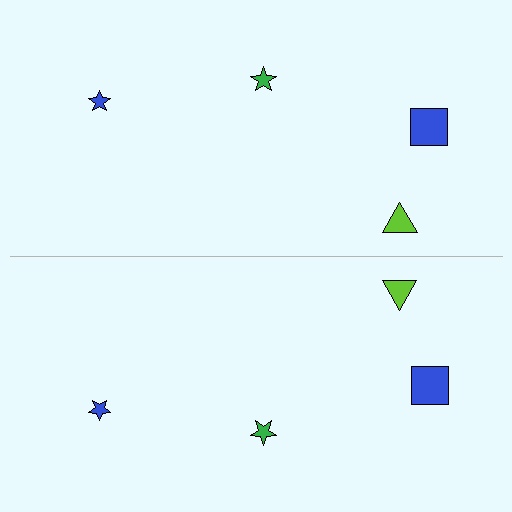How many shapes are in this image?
There are 8 shapes in this image.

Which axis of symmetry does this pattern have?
The pattern has a horizontal axis of symmetry running through the center of the image.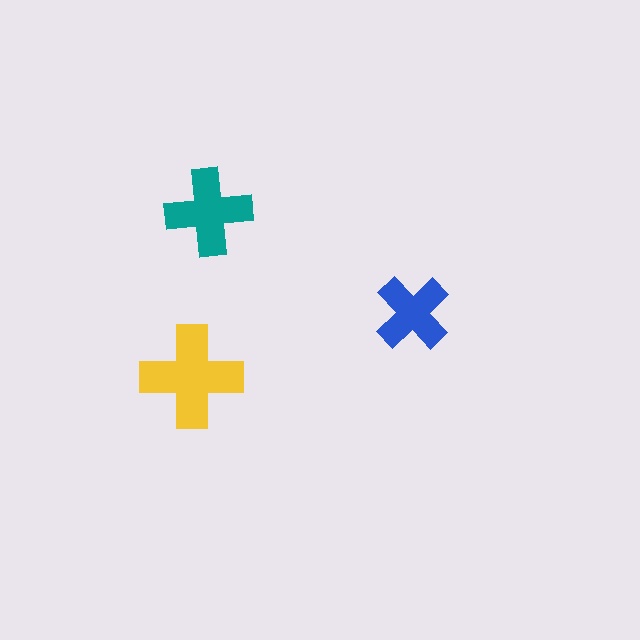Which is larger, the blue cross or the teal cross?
The teal one.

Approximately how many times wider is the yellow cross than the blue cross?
About 1.5 times wider.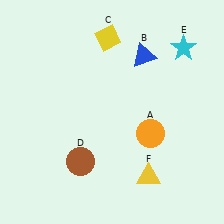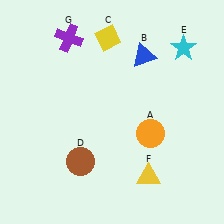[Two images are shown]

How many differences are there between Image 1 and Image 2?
There is 1 difference between the two images.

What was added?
A purple cross (G) was added in Image 2.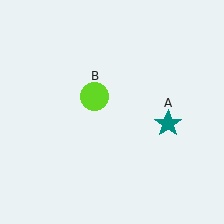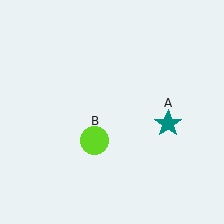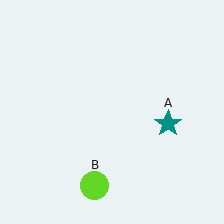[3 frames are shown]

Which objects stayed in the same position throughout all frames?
Teal star (object A) remained stationary.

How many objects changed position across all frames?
1 object changed position: lime circle (object B).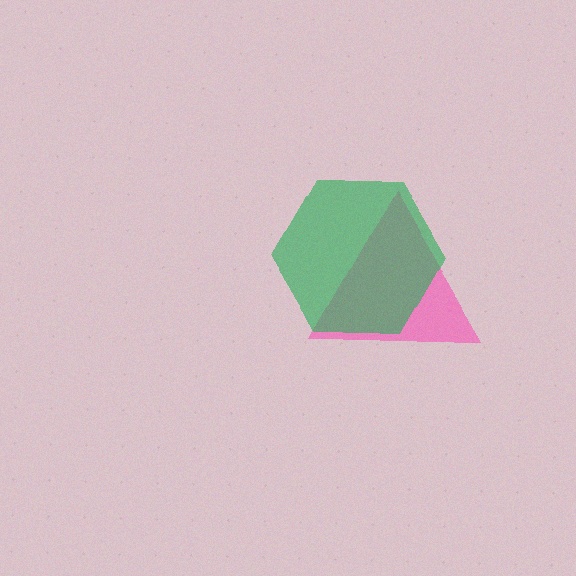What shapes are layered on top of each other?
The layered shapes are: a pink triangle, a green hexagon.